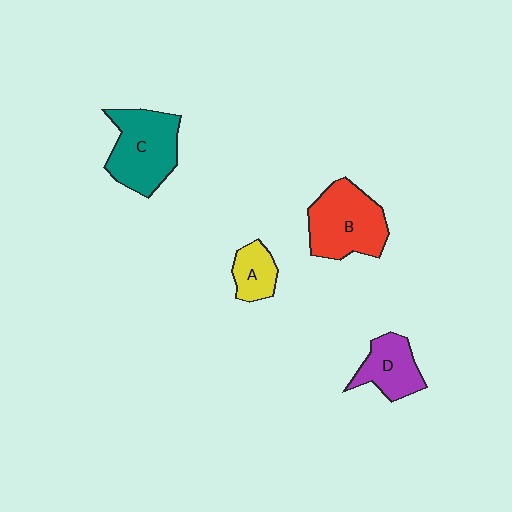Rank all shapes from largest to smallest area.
From largest to smallest: C (teal), B (red), D (purple), A (yellow).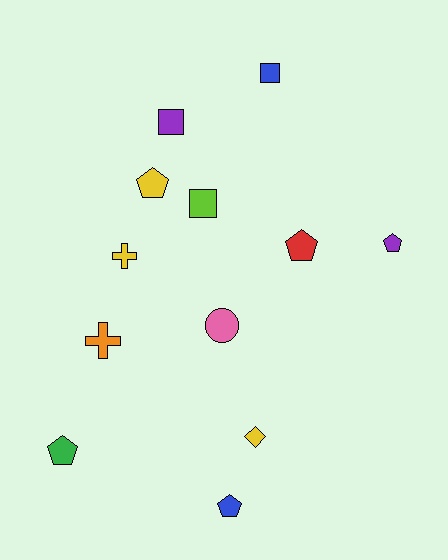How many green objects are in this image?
There is 1 green object.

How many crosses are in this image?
There are 2 crosses.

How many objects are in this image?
There are 12 objects.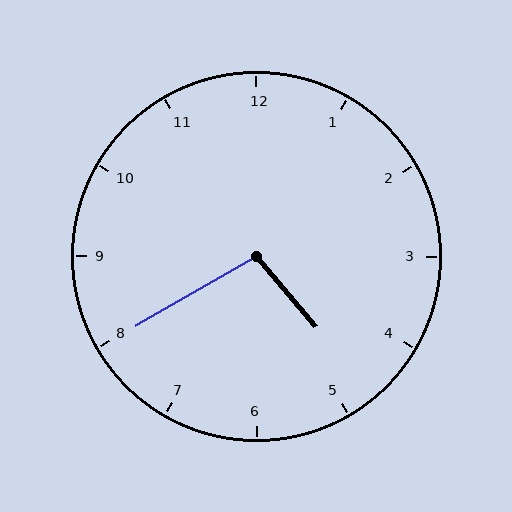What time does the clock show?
4:40.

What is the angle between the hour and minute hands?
Approximately 100 degrees.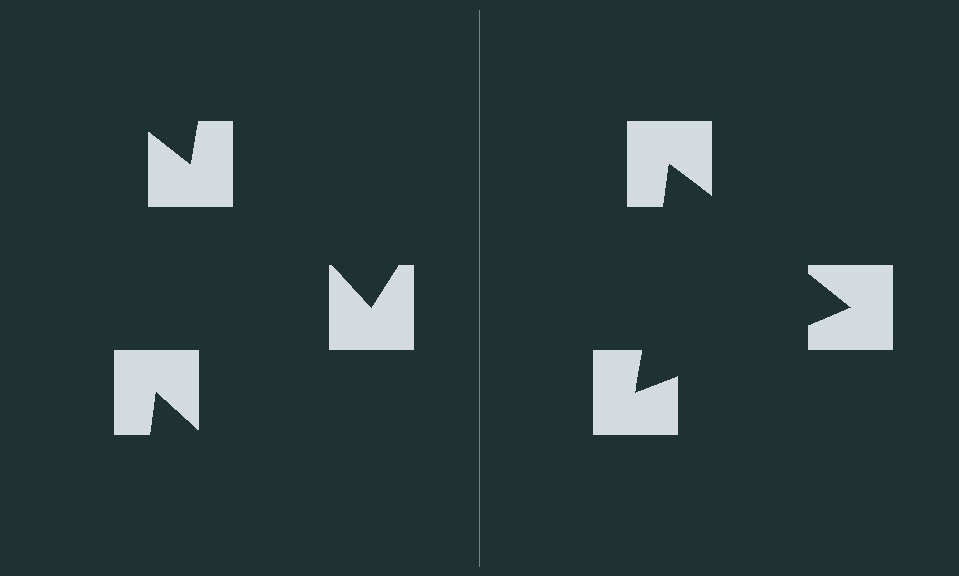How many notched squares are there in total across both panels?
6 — 3 on each side.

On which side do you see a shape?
An illusory triangle appears on the right side. On the left side the wedge cuts are rotated, so no coherent shape forms.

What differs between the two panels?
The notched squares are positioned identically on both sides; only the wedge orientations differ. On the right they align to a triangle; on the left they are misaligned.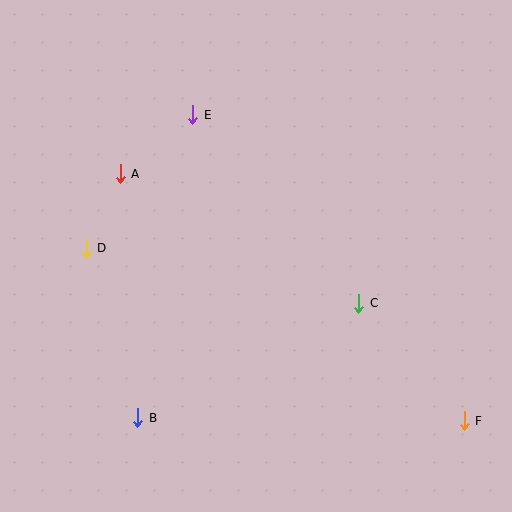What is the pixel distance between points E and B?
The distance between E and B is 308 pixels.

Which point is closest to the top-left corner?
Point A is closest to the top-left corner.